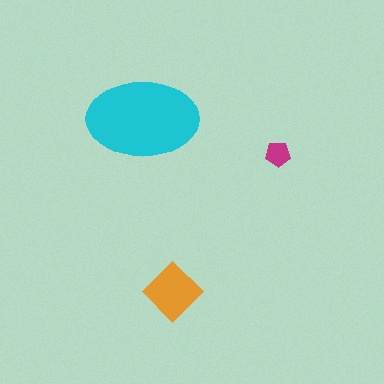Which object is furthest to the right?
The magenta pentagon is rightmost.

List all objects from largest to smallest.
The cyan ellipse, the orange diamond, the magenta pentagon.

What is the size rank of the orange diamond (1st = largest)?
2nd.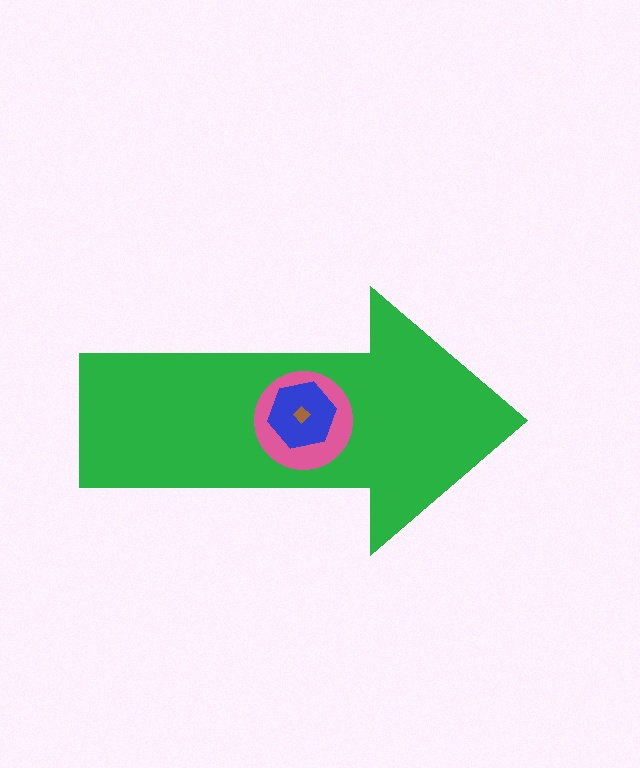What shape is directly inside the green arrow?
The pink circle.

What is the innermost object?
The brown diamond.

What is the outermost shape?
The green arrow.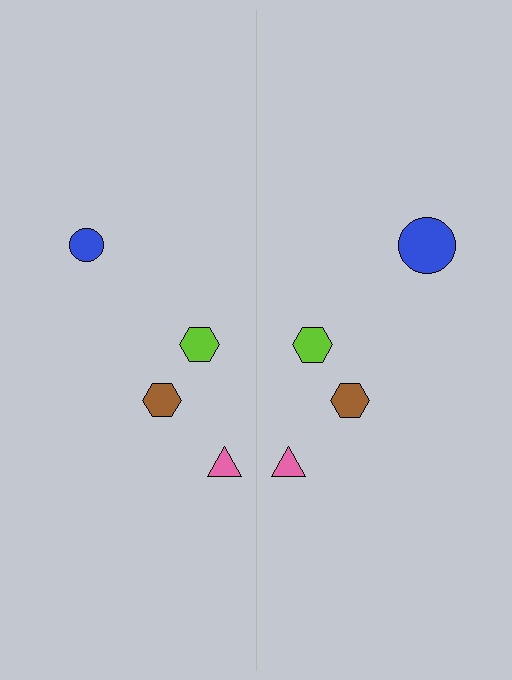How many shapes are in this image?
There are 8 shapes in this image.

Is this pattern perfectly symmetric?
No, the pattern is not perfectly symmetric. The blue circle on the right side has a different size than its mirror counterpart.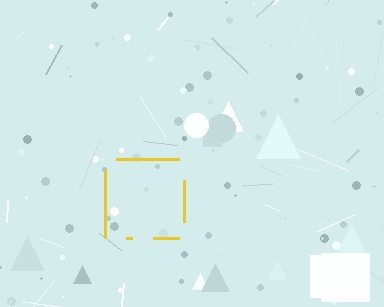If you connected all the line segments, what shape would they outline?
They would outline a square.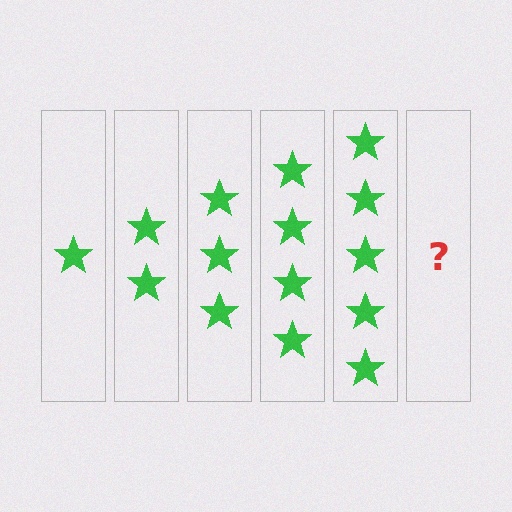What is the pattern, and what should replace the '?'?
The pattern is that each step adds one more star. The '?' should be 6 stars.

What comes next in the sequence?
The next element should be 6 stars.